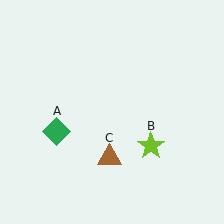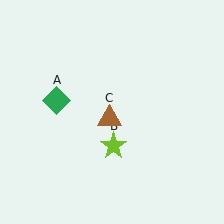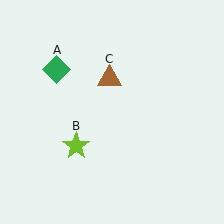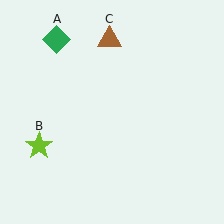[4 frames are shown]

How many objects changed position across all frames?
3 objects changed position: green diamond (object A), lime star (object B), brown triangle (object C).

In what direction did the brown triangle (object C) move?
The brown triangle (object C) moved up.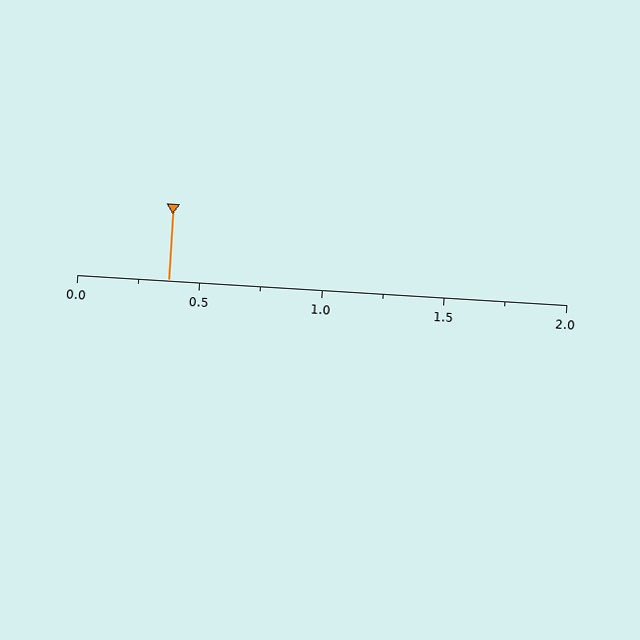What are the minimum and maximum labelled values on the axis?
The axis runs from 0.0 to 2.0.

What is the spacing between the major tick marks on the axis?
The major ticks are spaced 0.5 apart.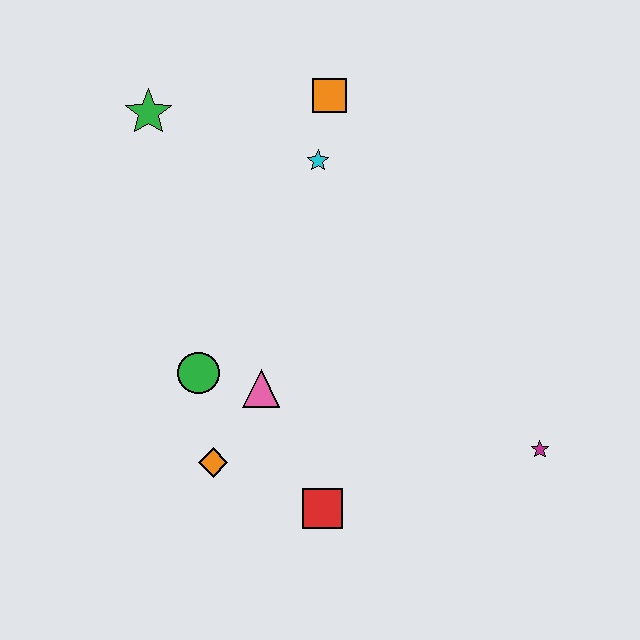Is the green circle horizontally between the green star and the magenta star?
Yes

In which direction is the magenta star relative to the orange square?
The magenta star is below the orange square.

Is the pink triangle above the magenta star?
Yes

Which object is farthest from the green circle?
The magenta star is farthest from the green circle.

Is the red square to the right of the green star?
Yes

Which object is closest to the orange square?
The cyan star is closest to the orange square.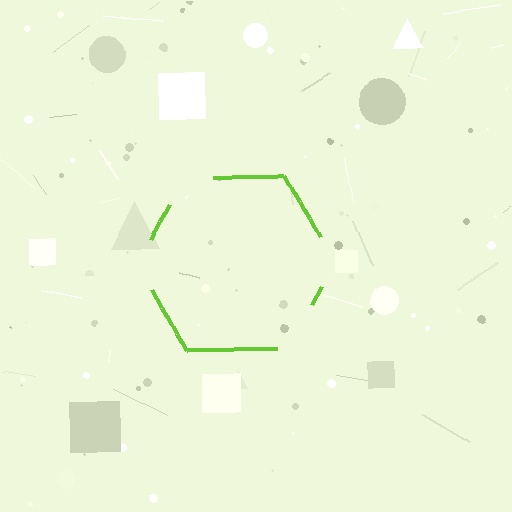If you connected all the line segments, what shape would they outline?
They would outline a hexagon.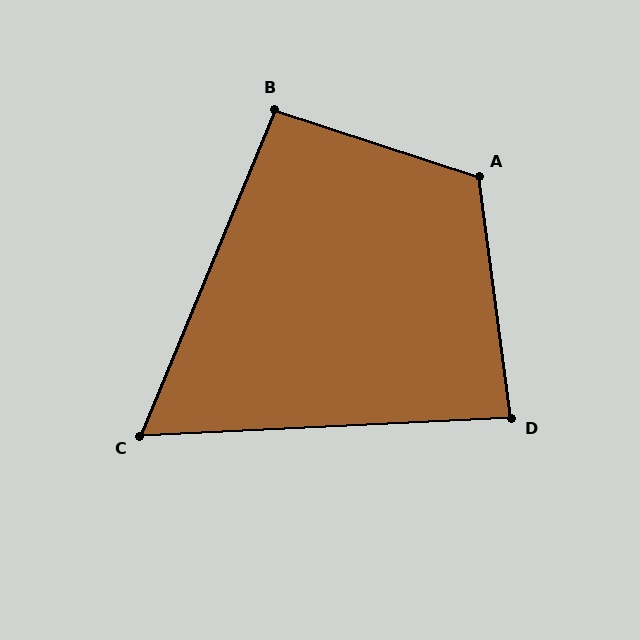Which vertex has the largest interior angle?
A, at approximately 115 degrees.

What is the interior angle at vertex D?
Approximately 85 degrees (approximately right).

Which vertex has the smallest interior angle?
C, at approximately 65 degrees.